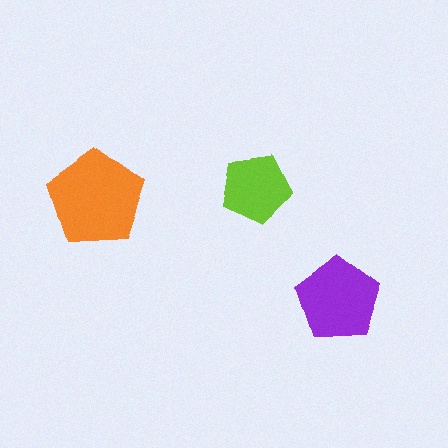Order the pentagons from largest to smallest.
the orange one, the purple one, the lime one.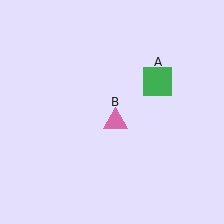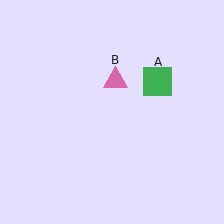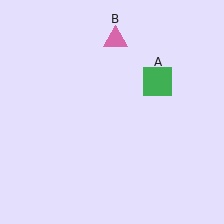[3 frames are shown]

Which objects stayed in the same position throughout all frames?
Green square (object A) remained stationary.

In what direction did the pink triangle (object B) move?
The pink triangle (object B) moved up.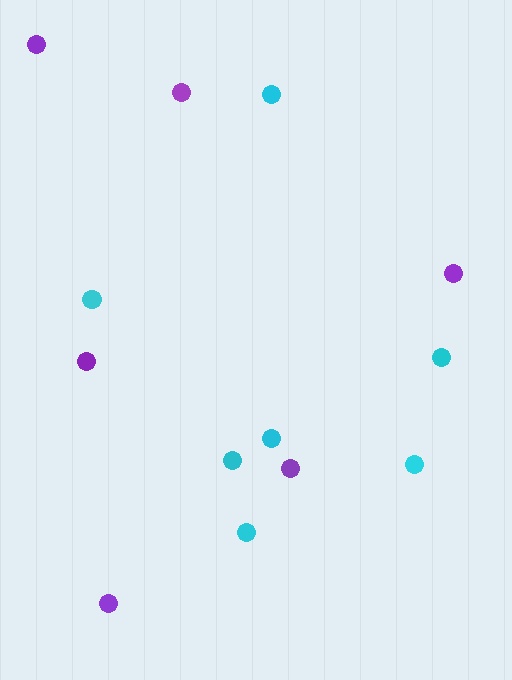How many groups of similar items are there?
There are 2 groups: one group of cyan circles (7) and one group of purple circles (6).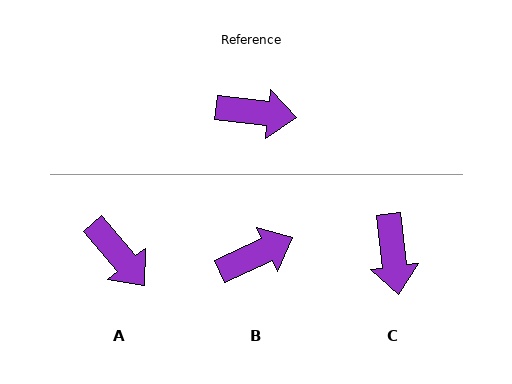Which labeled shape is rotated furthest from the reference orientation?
C, about 76 degrees away.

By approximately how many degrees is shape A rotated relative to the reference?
Approximately 43 degrees clockwise.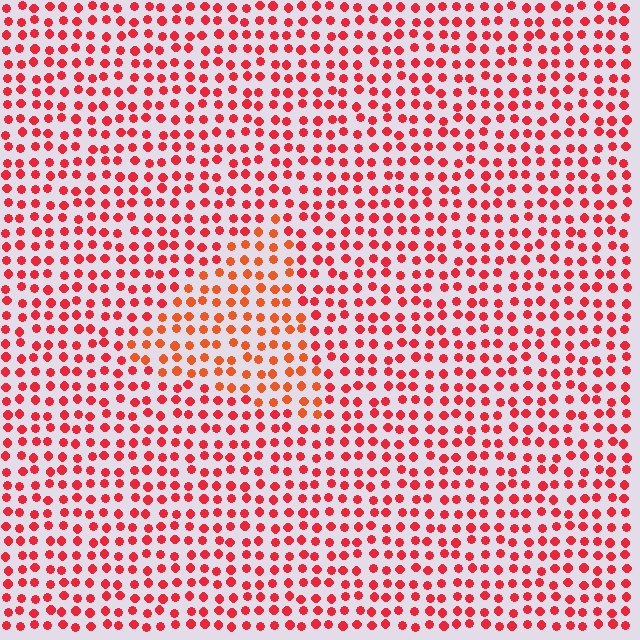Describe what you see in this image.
The image is filled with small red elements in a uniform arrangement. A triangle-shaped region is visible where the elements are tinted to a slightly different hue, forming a subtle color boundary.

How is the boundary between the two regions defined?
The boundary is defined purely by a slight shift in hue (about 22 degrees). Spacing, size, and orientation are identical on both sides.